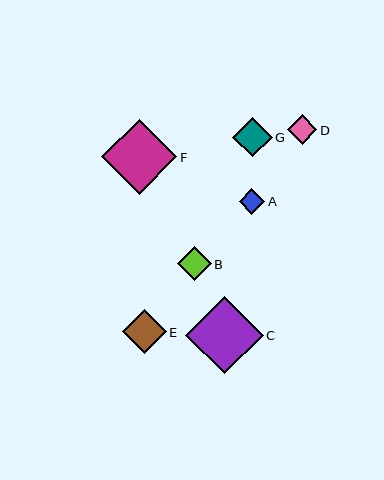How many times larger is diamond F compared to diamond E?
Diamond F is approximately 1.7 times the size of diamond E.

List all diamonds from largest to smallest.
From largest to smallest: C, F, E, G, B, D, A.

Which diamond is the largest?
Diamond C is the largest with a size of approximately 78 pixels.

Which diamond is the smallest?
Diamond A is the smallest with a size of approximately 26 pixels.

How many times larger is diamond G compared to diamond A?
Diamond G is approximately 1.5 times the size of diamond A.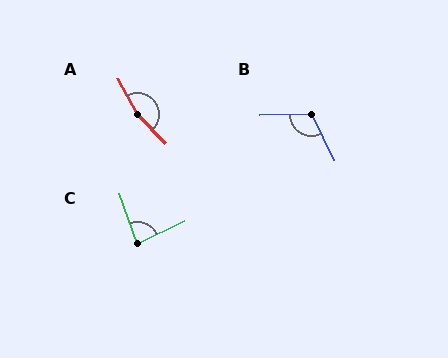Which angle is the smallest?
C, at approximately 84 degrees.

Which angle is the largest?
A, at approximately 165 degrees.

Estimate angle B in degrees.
Approximately 116 degrees.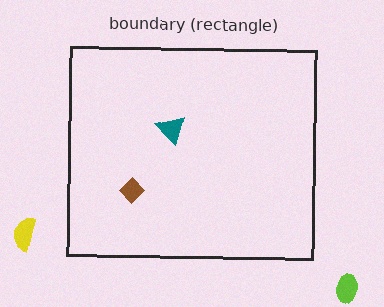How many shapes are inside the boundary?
2 inside, 2 outside.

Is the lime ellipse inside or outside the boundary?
Outside.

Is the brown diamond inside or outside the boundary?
Inside.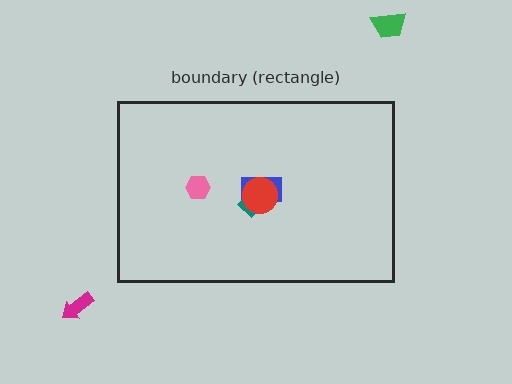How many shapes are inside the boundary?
4 inside, 2 outside.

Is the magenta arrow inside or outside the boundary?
Outside.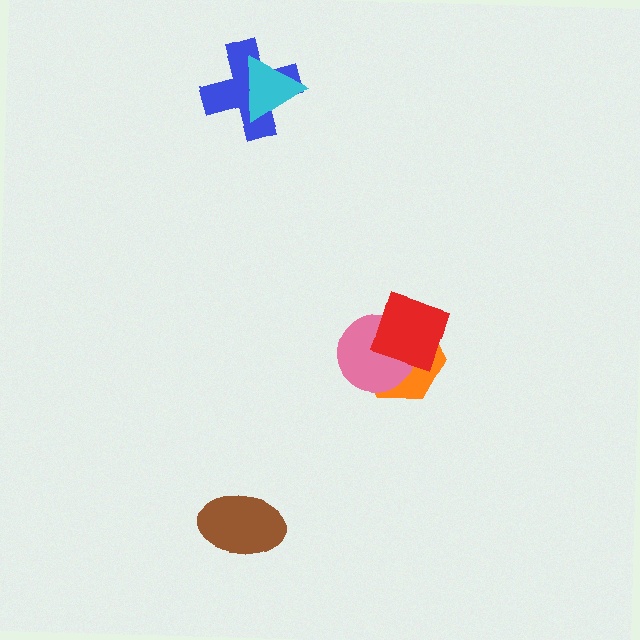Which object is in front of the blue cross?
The cyan triangle is in front of the blue cross.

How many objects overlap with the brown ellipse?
0 objects overlap with the brown ellipse.